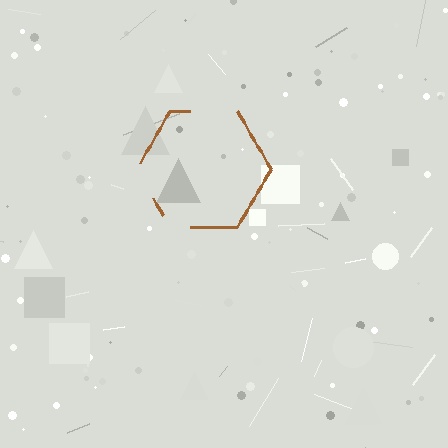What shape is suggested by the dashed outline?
The dashed outline suggests a hexagon.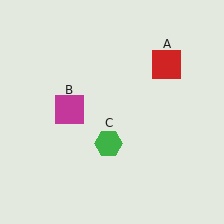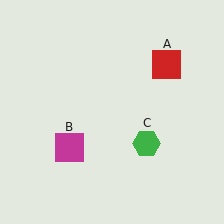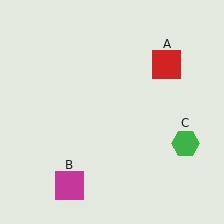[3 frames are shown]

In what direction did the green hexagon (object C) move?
The green hexagon (object C) moved right.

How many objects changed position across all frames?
2 objects changed position: magenta square (object B), green hexagon (object C).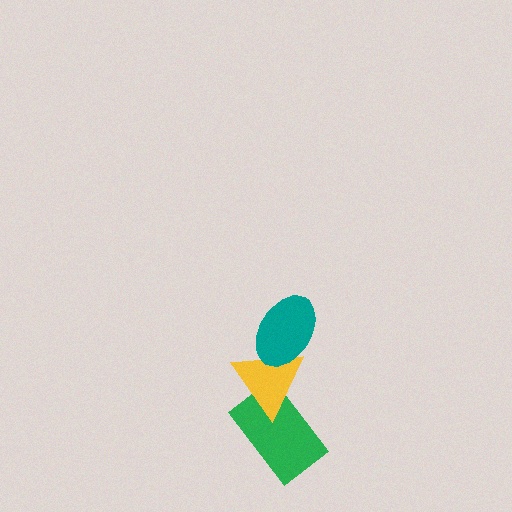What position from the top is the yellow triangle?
The yellow triangle is 2nd from the top.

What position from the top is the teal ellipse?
The teal ellipse is 1st from the top.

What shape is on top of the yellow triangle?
The teal ellipse is on top of the yellow triangle.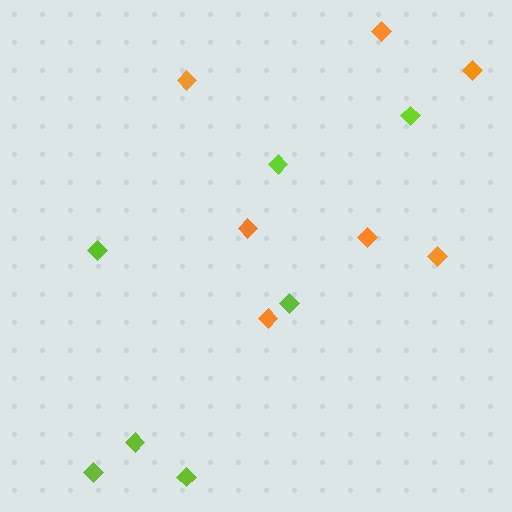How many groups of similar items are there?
There are 2 groups: one group of lime diamonds (7) and one group of orange diamonds (7).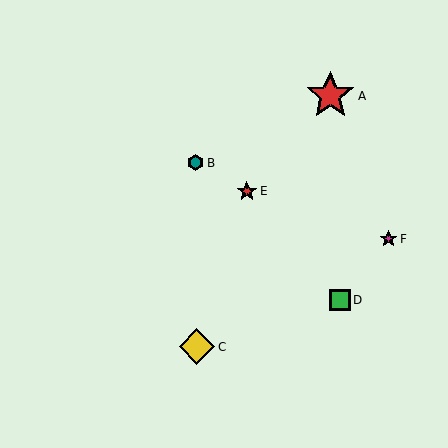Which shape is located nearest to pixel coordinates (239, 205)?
The red star (labeled E) at (247, 191) is nearest to that location.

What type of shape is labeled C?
Shape C is a yellow diamond.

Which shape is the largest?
The red star (labeled A) is the largest.